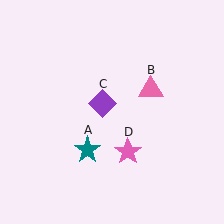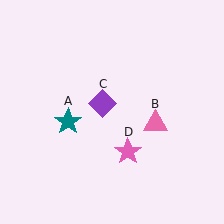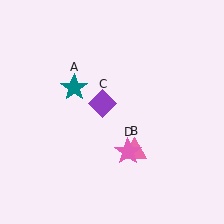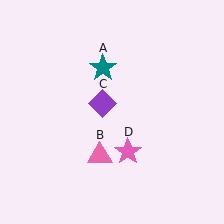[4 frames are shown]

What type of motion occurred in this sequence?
The teal star (object A), pink triangle (object B) rotated clockwise around the center of the scene.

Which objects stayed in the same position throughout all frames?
Purple diamond (object C) and pink star (object D) remained stationary.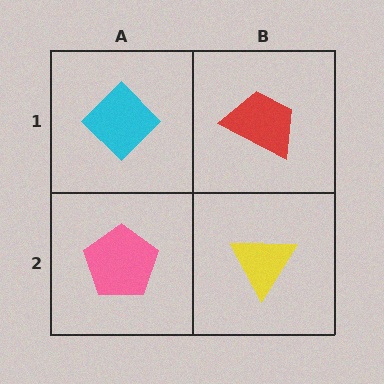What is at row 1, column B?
A red trapezoid.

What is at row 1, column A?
A cyan diamond.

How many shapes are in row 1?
2 shapes.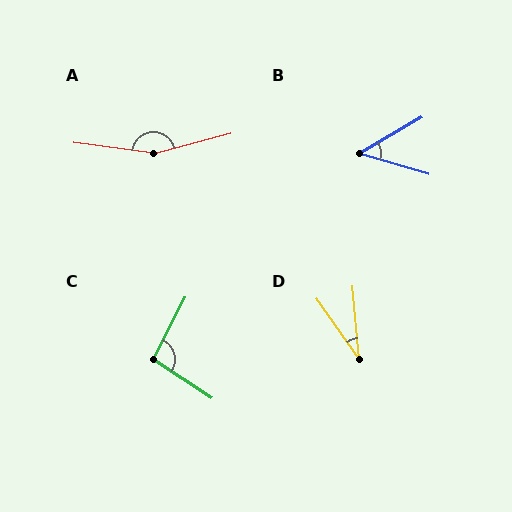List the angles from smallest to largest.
D (30°), B (47°), C (97°), A (158°).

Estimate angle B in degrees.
Approximately 47 degrees.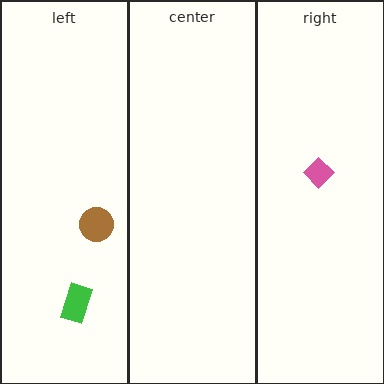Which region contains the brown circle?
The left region.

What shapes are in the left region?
The brown circle, the green rectangle.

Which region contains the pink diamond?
The right region.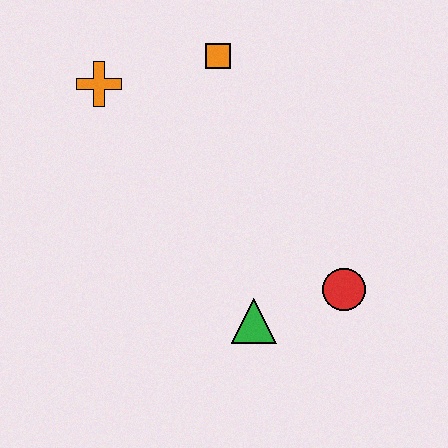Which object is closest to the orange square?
The orange cross is closest to the orange square.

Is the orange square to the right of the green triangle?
No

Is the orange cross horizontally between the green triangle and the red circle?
No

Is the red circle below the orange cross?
Yes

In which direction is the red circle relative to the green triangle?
The red circle is to the right of the green triangle.